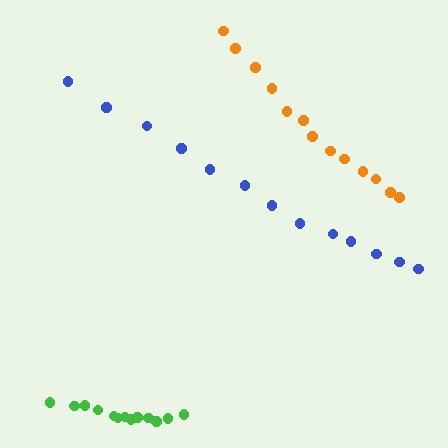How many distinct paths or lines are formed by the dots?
There are 3 distinct paths.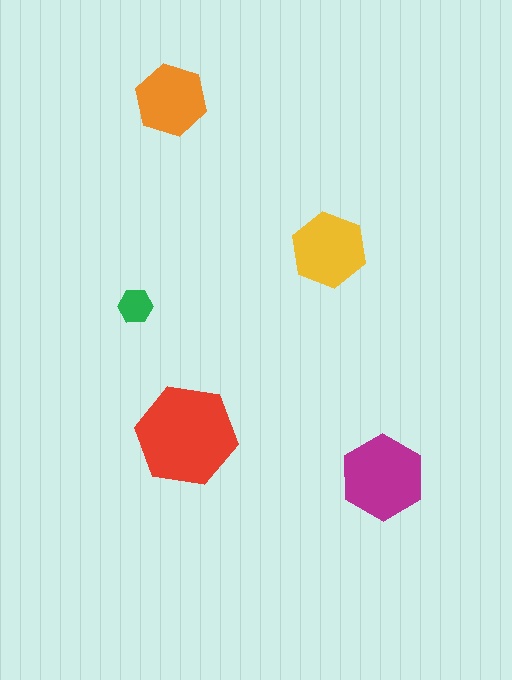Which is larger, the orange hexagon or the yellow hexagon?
The yellow one.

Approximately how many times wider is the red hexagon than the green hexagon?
About 3 times wider.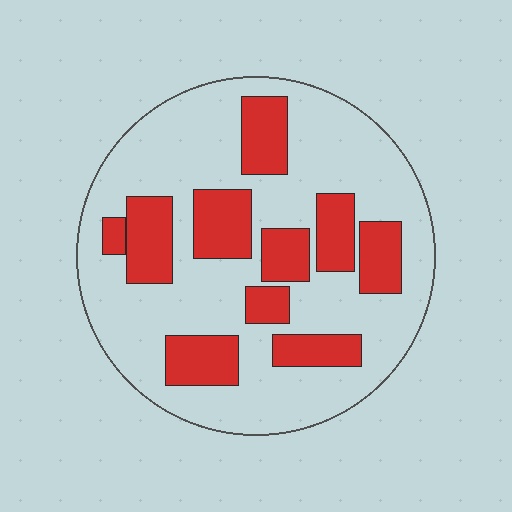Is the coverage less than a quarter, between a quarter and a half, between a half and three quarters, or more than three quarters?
Between a quarter and a half.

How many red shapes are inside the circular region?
10.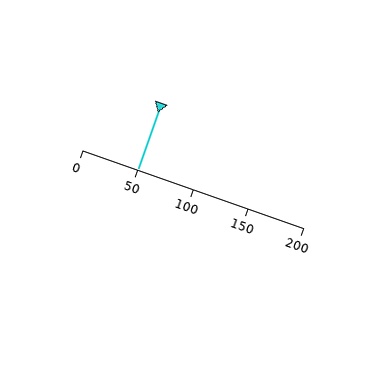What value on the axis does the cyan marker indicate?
The marker indicates approximately 50.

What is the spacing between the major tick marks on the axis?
The major ticks are spaced 50 apart.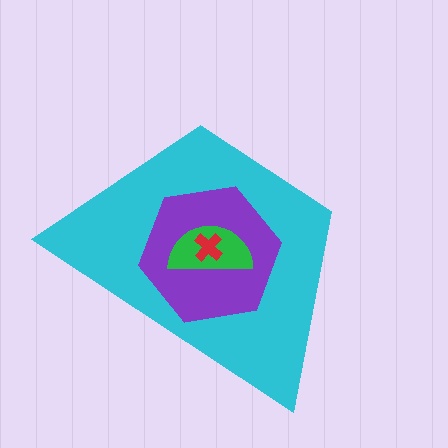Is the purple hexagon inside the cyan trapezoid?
Yes.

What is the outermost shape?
The cyan trapezoid.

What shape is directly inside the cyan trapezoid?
The purple hexagon.